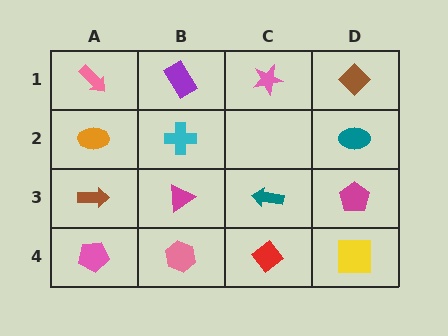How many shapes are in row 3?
4 shapes.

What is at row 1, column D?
A brown diamond.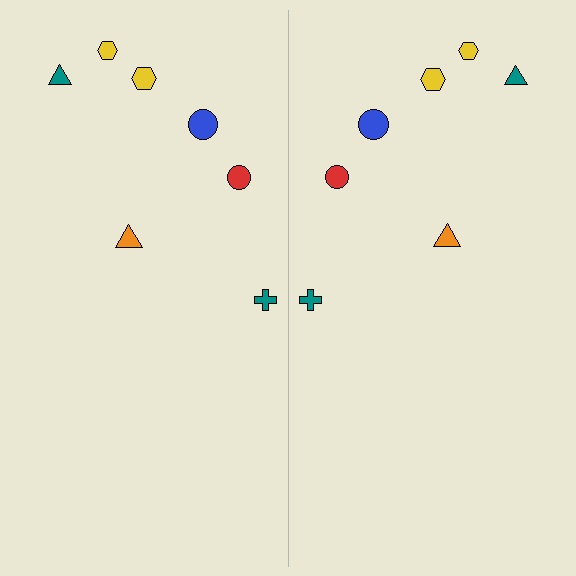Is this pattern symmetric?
Yes, this pattern has bilateral (reflection) symmetry.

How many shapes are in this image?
There are 14 shapes in this image.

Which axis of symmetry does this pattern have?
The pattern has a vertical axis of symmetry running through the center of the image.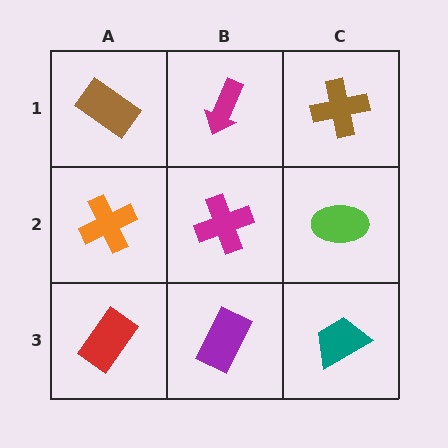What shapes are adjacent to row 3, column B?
A magenta cross (row 2, column B), a red rectangle (row 3, column A), a teal trapezoid (row 3, column C).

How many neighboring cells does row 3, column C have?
2.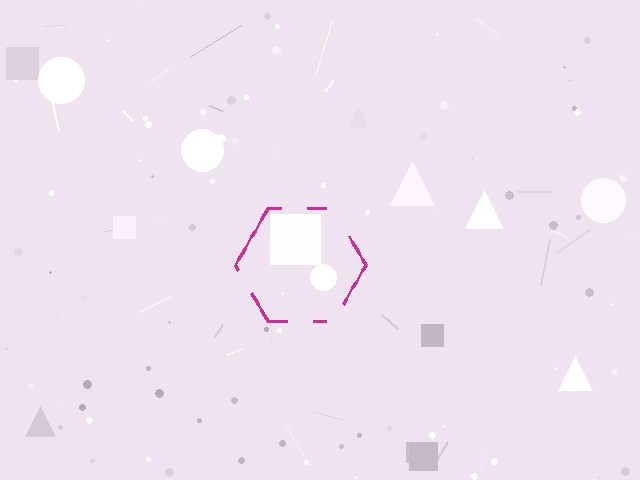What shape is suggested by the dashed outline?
The dashed outline suggests a hexagon.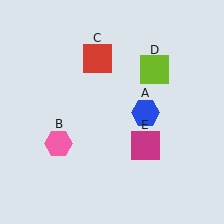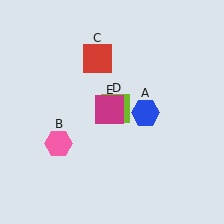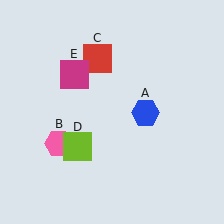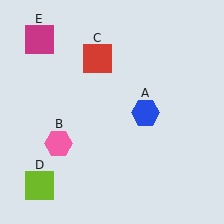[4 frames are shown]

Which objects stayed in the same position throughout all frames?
Blue hexagon (object A) and pink hexagon (object B) and red square (object C) remained stationary.